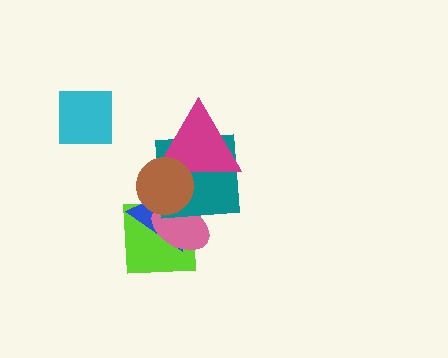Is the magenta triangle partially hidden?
Yes, it is partially covered by another shape.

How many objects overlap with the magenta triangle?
3 objects overlap with the magenta triangle.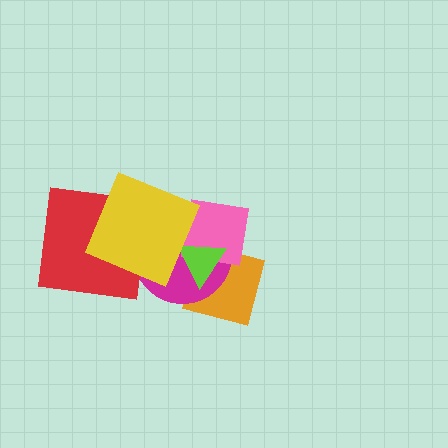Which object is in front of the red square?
The yellow square is in front of the red square.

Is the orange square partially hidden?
Yes, it is partially covered by another shape.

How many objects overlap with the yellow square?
3 objects overlap with the yellow square.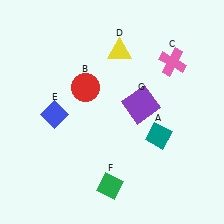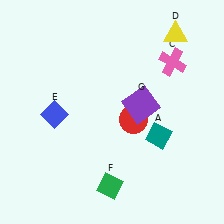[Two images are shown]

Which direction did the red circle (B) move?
The red circle (B) moved right.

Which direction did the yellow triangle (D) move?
The yellow triangle (D) moved right.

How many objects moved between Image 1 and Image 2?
2 objects moved between the two images.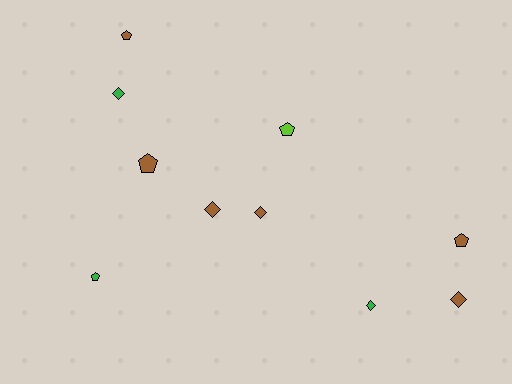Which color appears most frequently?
Brown, with 6 objects.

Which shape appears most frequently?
Diamond, with 5 objects.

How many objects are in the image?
There are 10 objects.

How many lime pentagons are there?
There is 1 lime pentagon.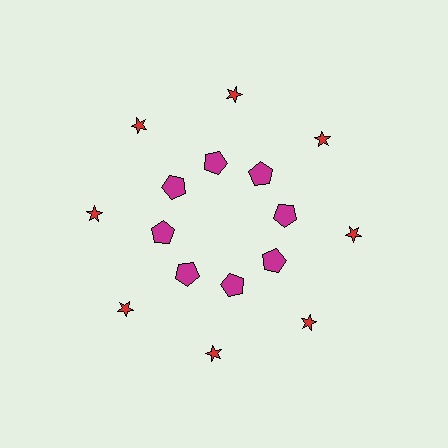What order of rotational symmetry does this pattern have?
This pattern has 8-fold rotational symmetry.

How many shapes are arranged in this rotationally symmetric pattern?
There are 16 shapes, arranged in 8 groups of 2.